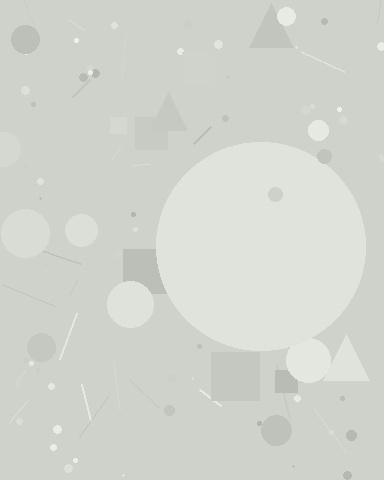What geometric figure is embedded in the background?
A circle is embedded in the background.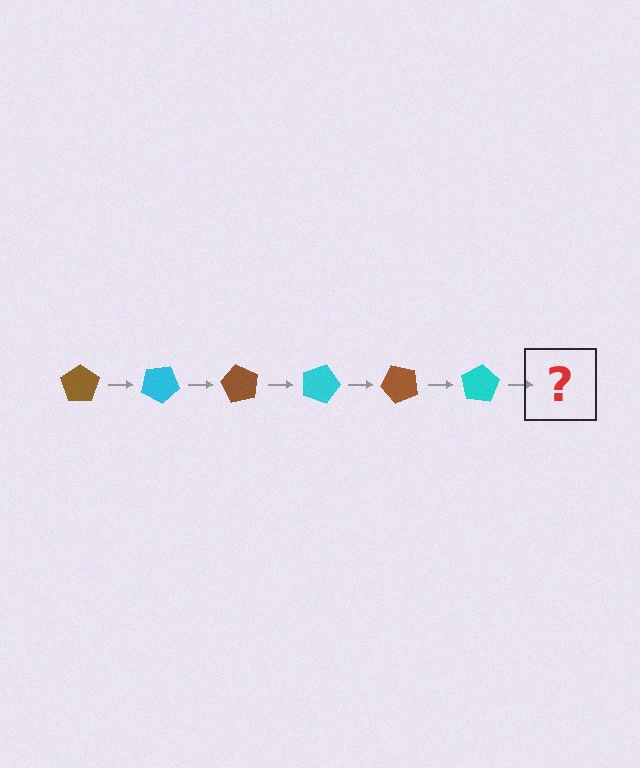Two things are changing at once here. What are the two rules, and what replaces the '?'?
The two rules are that it rotates 30 degrees each step and the color cycles through brown and cyan. The '?' should be a brown pentagon, rotated 180 degrees from the start.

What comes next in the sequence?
The next element should be a brown pentagon, rotated 180 degrees from the start.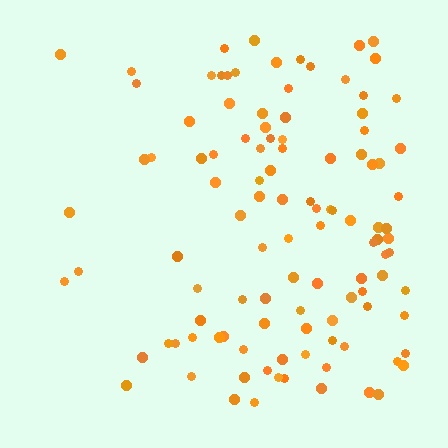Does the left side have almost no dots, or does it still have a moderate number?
Still a moderate number, just noticeably fewer than the right.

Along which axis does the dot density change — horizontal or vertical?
Horizontal.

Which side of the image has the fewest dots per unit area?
The left.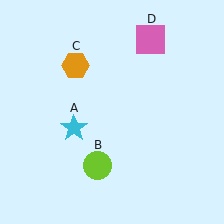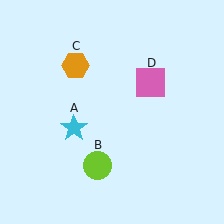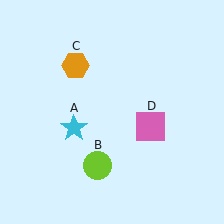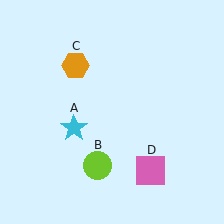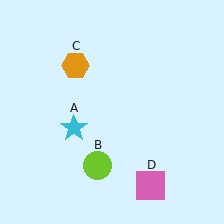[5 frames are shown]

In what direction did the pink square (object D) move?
The pink square (object D) moved down.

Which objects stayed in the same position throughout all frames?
Cyan star (object A) and lime circle (object B) and orange hexagon (object C) remained stationary.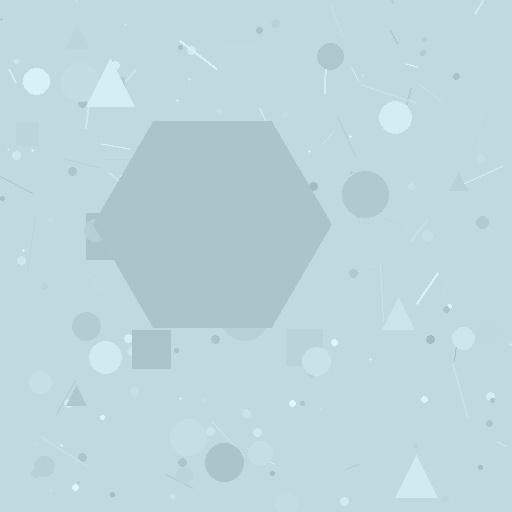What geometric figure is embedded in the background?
A hexagon is embedded in the background.